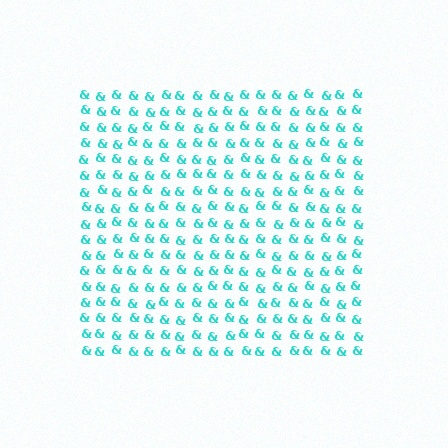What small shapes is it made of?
It is made of small ampersands.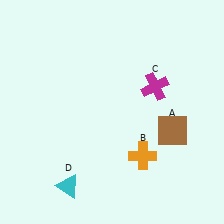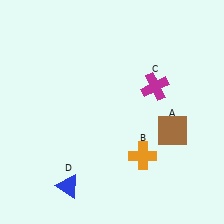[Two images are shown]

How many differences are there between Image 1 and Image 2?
There is 1 difference between the two images.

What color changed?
The triangle (D) changed from cyan in Image 1 to blue in Image 2.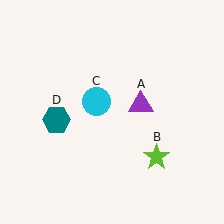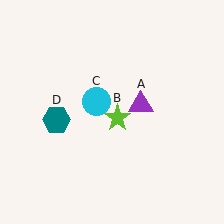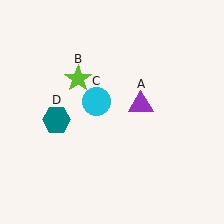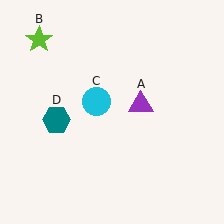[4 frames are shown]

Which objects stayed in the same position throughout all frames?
Purple triangle (object A) and cyan circle (object C) and teal hexagon (object D) remained stationary.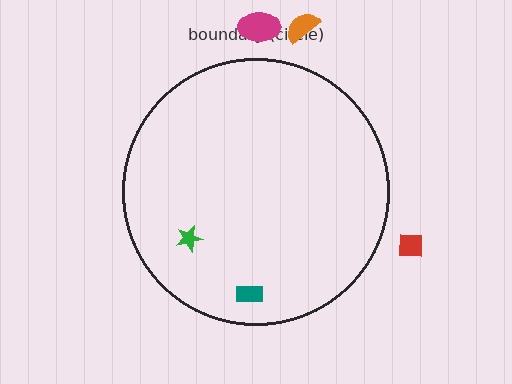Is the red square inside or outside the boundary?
Outside.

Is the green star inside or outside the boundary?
Inside.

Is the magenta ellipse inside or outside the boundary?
Outside.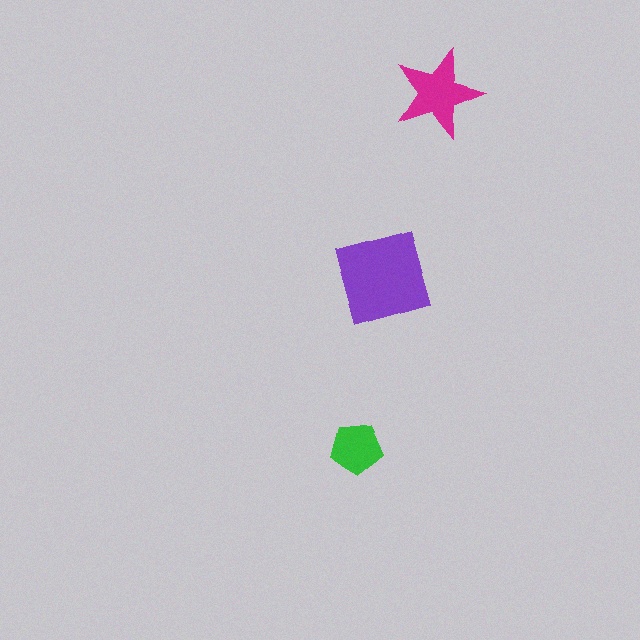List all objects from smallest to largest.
The green pentagon, the magenta star, the purple square.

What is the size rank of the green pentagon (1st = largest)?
3rd.